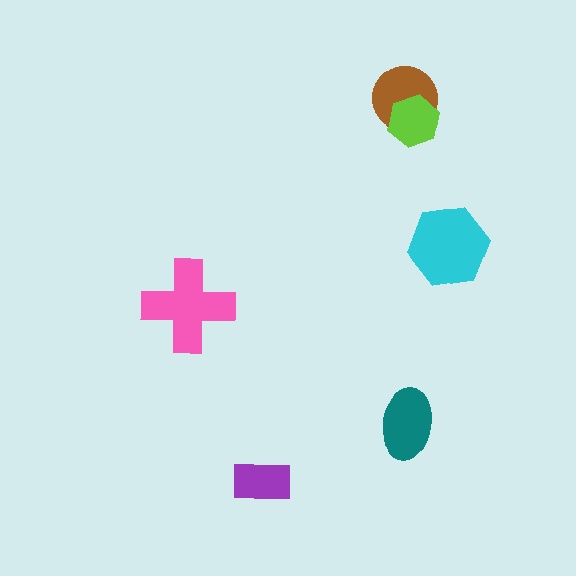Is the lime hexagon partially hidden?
No, no other shape covers it.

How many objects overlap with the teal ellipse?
0 objects overlap with the teal ellipse.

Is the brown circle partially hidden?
Yes, it is partially covered by another shape.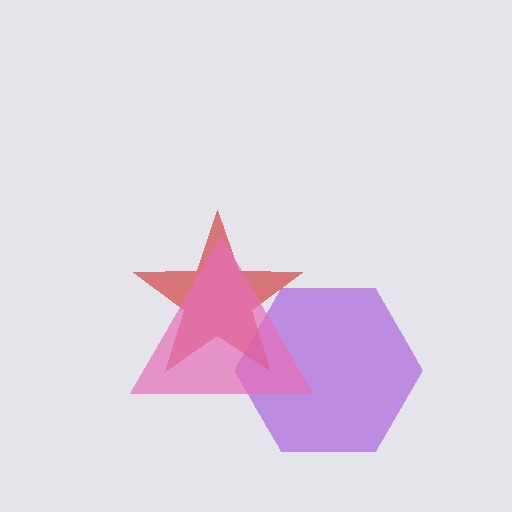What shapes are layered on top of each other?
The layered shapes are: a purple hexagon, a red star, a pink triangle.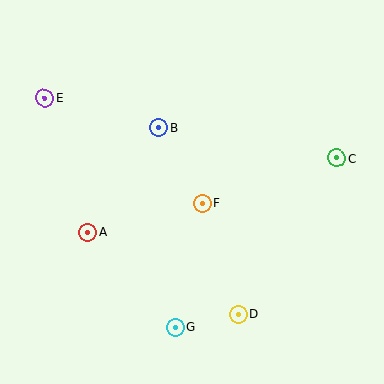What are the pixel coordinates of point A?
Point A is at (88, 232).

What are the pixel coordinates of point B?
Point B is at (159, 128).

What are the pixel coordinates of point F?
Point F is at (202, 203).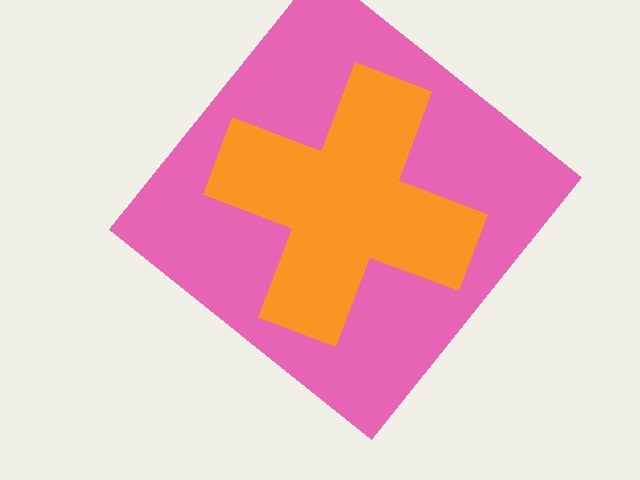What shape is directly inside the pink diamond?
The orange cross.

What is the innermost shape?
The orange cross.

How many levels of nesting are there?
2.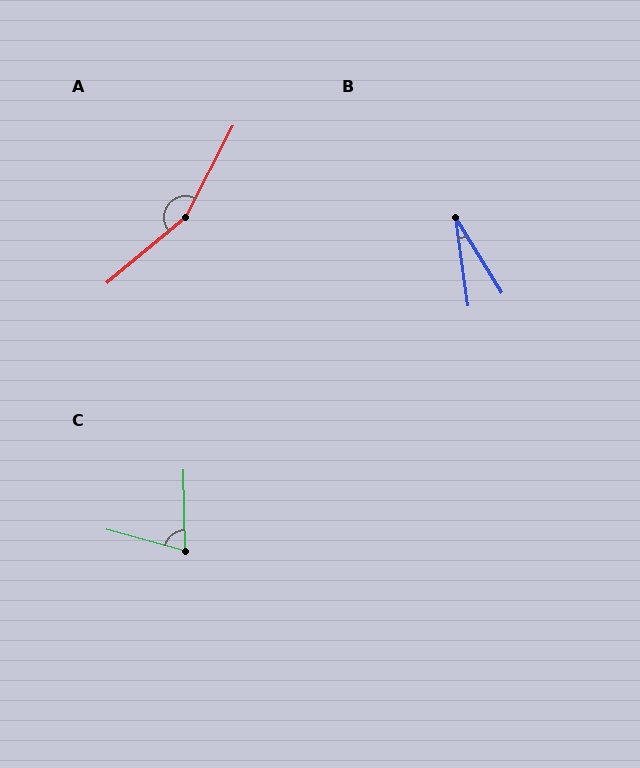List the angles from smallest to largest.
B (24°), C (74°), A (157°).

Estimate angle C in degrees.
Approximately 74 degrees.